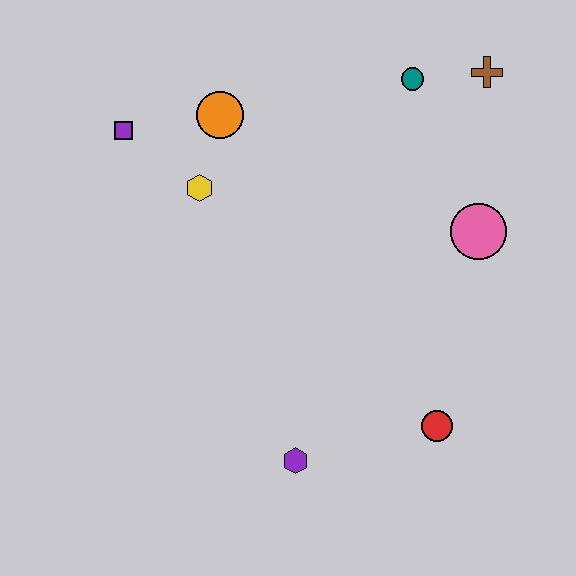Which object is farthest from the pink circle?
The purple square is farthest from the pink circle.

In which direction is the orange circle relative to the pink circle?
The orange circle is to the left of the pink circle.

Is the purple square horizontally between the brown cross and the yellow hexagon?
No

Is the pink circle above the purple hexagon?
Yes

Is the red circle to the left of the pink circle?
Yes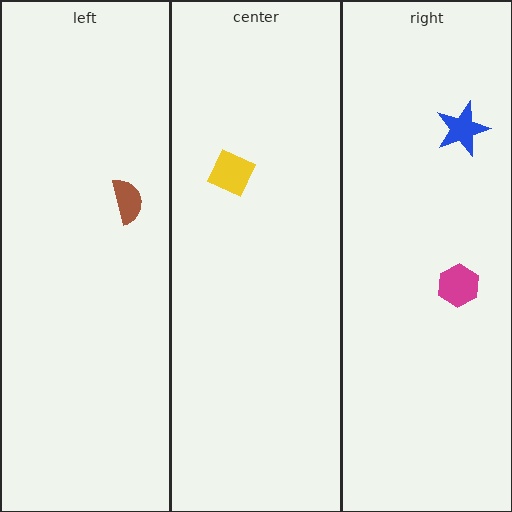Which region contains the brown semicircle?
The left region.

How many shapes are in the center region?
1.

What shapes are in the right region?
The blue star, the magenta hexagon.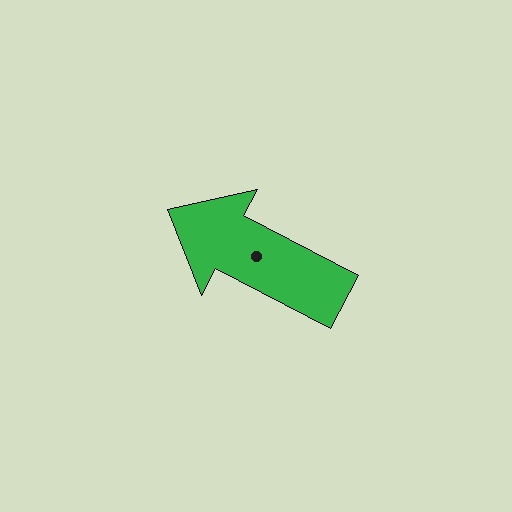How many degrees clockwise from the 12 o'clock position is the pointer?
Approximately 298 degrees.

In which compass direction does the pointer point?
Northwest.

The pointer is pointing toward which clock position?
Roughly 10 o'clock.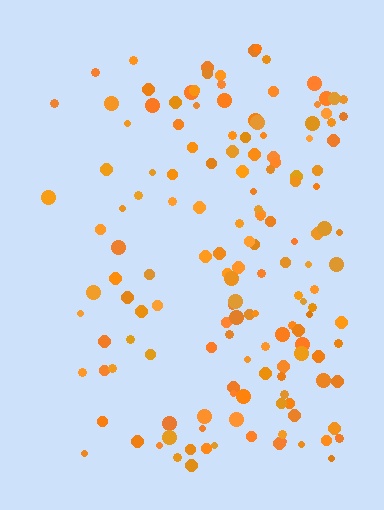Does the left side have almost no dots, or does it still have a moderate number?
Still a moderate number, just noticeably fewer than the right.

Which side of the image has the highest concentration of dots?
The right.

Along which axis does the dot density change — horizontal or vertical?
Horizontal.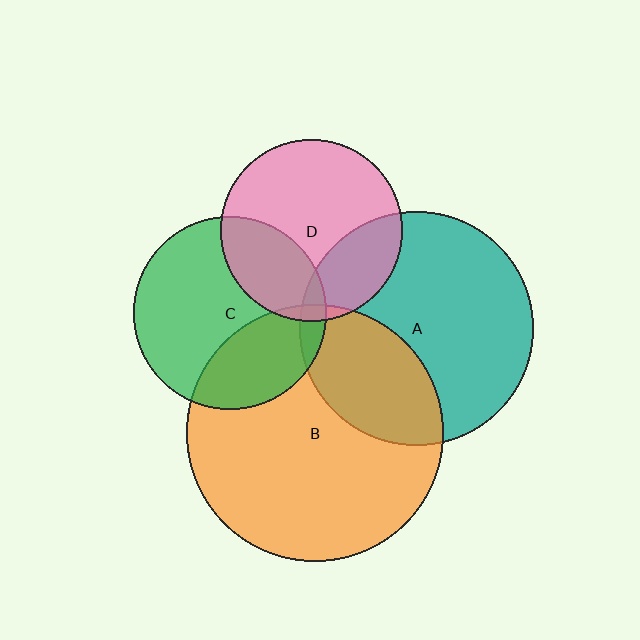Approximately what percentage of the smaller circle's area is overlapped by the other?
Approximately 5%.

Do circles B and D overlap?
Yes.